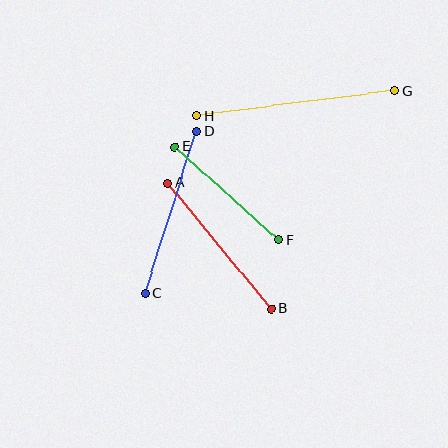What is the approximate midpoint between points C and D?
The midpoint is at approximately (171, 212) pixels.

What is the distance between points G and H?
The distance is approximately 199 pixels.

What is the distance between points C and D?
The distance is approximately 169 pixels.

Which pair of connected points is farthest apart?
Points G and H are farthest apart.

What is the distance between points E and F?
The distance is approximately 140 pixels.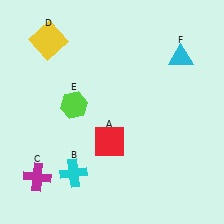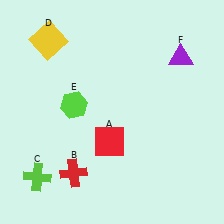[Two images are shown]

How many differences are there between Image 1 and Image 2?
There are 3 differences between the two images.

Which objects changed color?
B changed from cyan to red. C changed from magenta to lime. F changed from cyan to purple.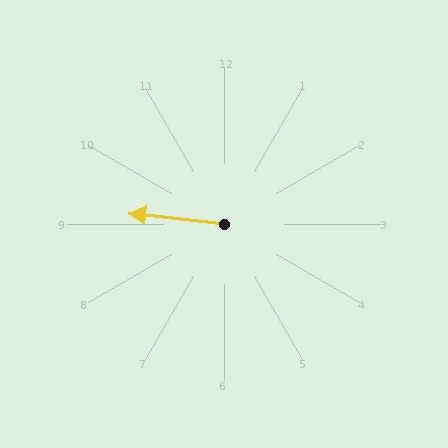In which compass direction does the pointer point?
West.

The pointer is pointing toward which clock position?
Roughly 9 o'clock.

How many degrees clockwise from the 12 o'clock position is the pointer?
Approximately 276 degrees.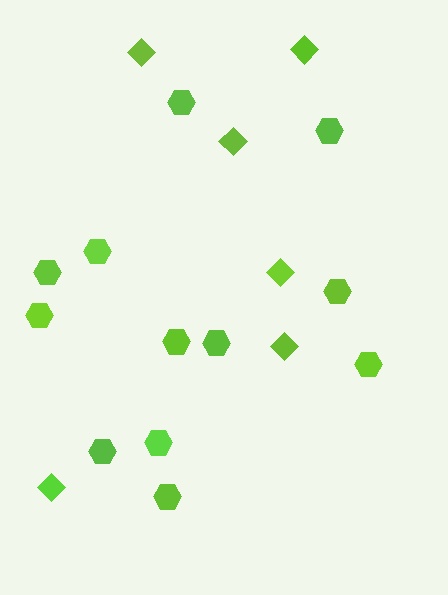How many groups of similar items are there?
There are 2 groups: one group of diamonds (6) and one group of hexagons (12).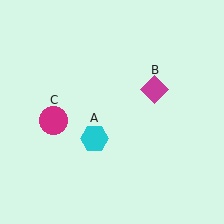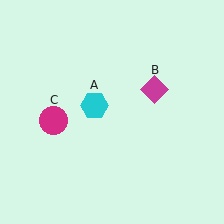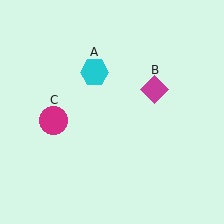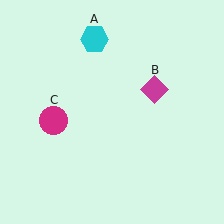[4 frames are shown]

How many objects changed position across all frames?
1 object changed position: cyan hexagon (object A).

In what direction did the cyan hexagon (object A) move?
The cyan hexagon (object A) moved up.